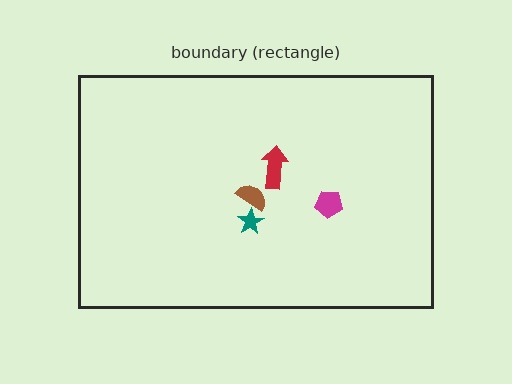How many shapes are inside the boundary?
4 inside, 0 outside.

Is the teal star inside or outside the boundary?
Inside.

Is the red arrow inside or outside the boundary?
Inside.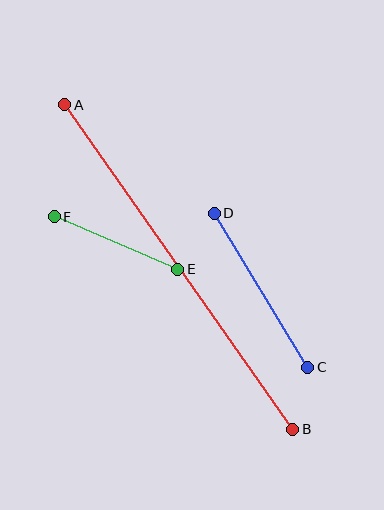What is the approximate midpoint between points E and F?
The midpoint is at approximately (116, 243) pixels.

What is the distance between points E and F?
The distance is approximately 134 pixels.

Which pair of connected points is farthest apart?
Points A and B are farthest apart.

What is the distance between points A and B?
The distance is approximately 397 pixels.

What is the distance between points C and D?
The distance is approximately 180 pixels.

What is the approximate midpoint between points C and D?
The midpoint is at approximately (261, 290) pixels.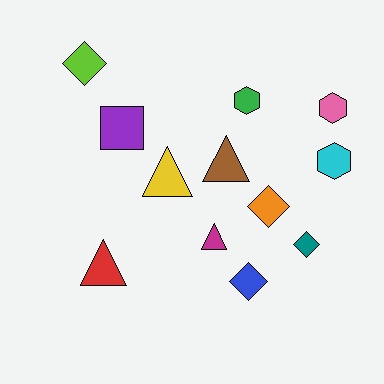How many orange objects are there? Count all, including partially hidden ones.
There is 1 orange object.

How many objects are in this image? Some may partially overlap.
There are 12 objects.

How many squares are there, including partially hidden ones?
There is 1 square.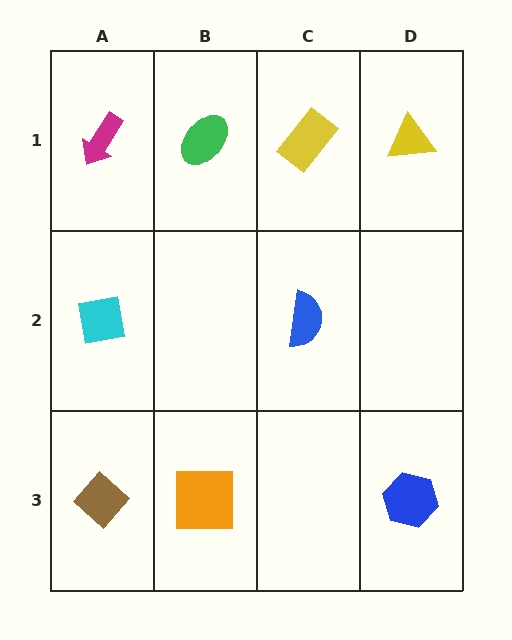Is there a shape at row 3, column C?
No, that cell is empty.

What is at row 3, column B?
An orange square.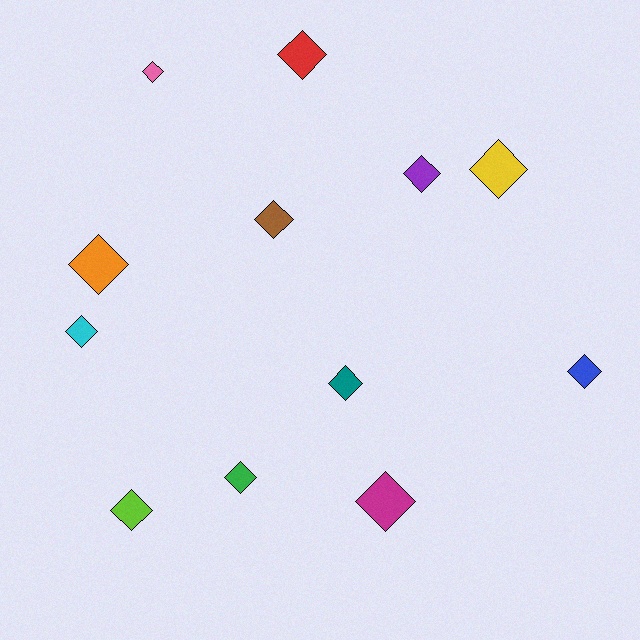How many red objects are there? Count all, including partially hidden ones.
There is 1 red object.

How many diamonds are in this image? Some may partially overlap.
There are 12 diamonds.